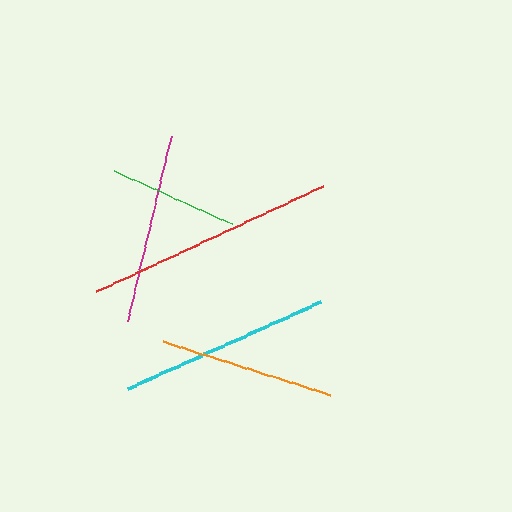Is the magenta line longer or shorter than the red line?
The red line is longer than the magenta line.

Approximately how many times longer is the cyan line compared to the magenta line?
The cyan line is approximately 1.1 times the length of the magenta line.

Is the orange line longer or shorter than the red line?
The red line is longer than the orange line.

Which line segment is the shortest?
The green line is the shortest at approximately 128 pixels.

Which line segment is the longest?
The red line is the longest at approximately 249 pixels.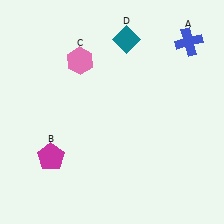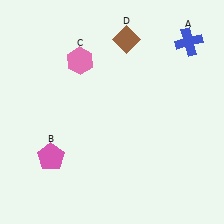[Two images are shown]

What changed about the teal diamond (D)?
In Image 1, D is teal. In Image 2, it changed to brown.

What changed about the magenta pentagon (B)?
In Image 1, B is magenta. In Image 2, it changed to pink.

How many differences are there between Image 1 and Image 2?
There are 2 differences between the two images.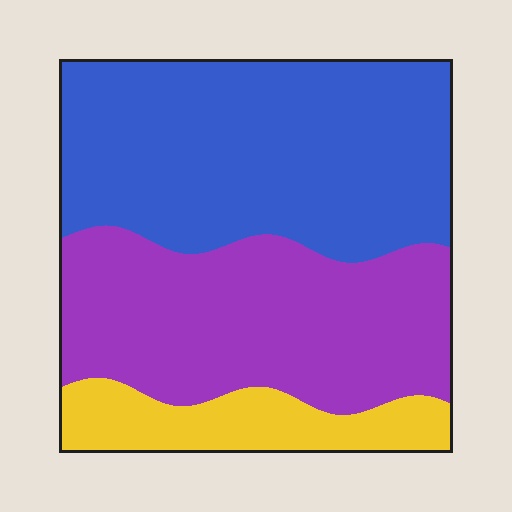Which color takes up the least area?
Yellow, at roughly 15%.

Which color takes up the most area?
Blue, at roughly 45%.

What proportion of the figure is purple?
Purple takes up about three eighths (3/8) of the figure.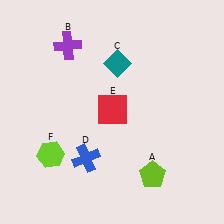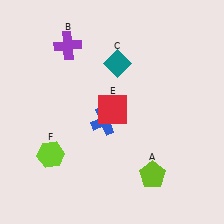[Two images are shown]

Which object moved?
The blue cross (D) moved up.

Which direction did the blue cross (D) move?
The blue cross (D) moved up.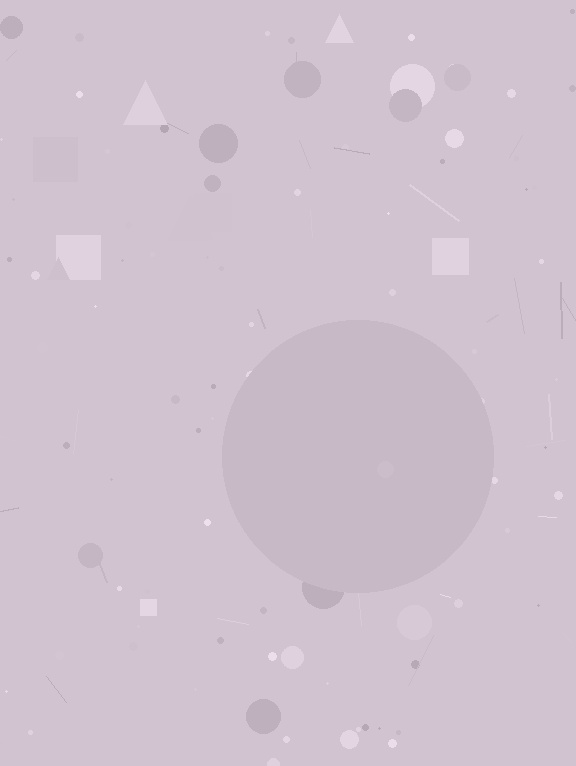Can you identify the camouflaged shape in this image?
The camouflaged shape is a circle.